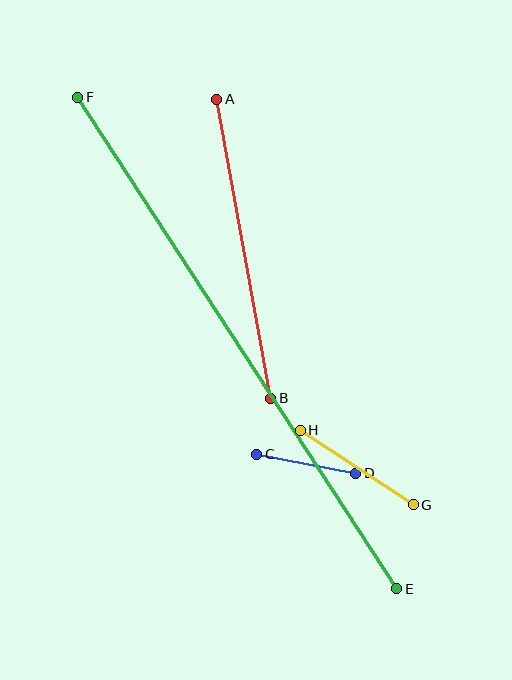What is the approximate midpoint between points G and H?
The midpoint is at approximately (357, 467) pixels.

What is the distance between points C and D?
The distance is approximately 101 pixels.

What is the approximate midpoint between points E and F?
The midpoint is at approximately (237, 343) pixels.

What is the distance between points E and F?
The distance is approximately 586 pixels.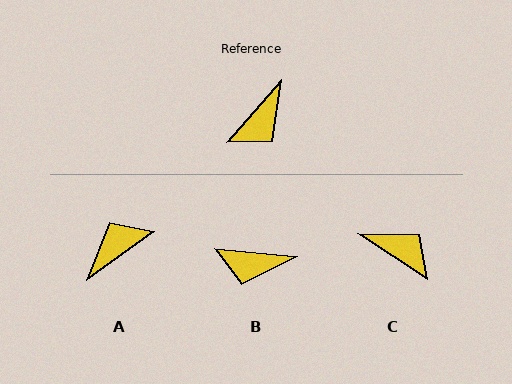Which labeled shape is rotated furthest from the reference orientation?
A, about 166 degrees away.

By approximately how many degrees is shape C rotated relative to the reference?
Approximately 97 degrees counter-clockwise.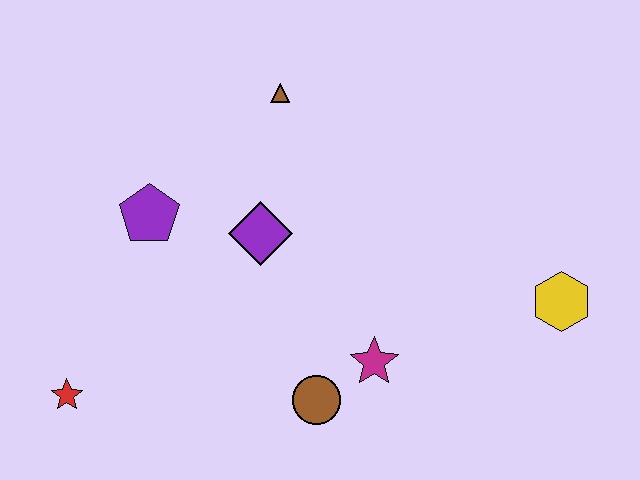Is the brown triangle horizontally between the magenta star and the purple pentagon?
Yes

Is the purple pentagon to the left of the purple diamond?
Yes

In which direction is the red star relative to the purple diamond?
The red star is to the left of the purple diamond.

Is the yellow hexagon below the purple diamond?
Yes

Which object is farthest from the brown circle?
The brown triangle is farthest from the brown circle.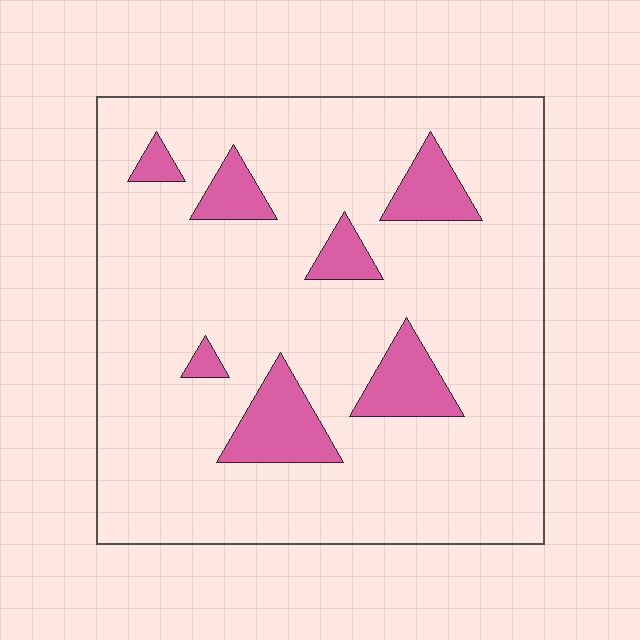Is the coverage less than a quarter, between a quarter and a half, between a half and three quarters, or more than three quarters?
Less than a quarter.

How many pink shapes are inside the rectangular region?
7.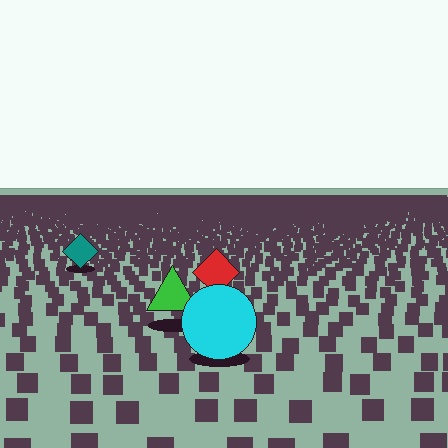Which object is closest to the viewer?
The cyan circle is closest. The texture marks near it are larger and more spread out.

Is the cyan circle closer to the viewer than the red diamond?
Yes. The cyan circle is closer — you can tell from the texture gradient: the ground texture is coarser near it.